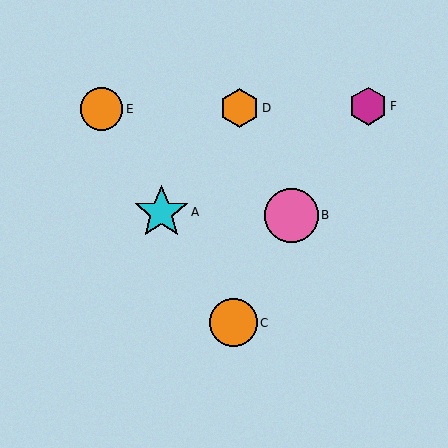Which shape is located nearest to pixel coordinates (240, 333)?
The orange circle (labeled C) at (233, 323) is nearest to that location.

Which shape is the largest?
The cyan star (labeled A) is the largest.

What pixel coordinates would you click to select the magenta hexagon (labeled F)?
Click at (368, 106) to select the magenta hexagon F.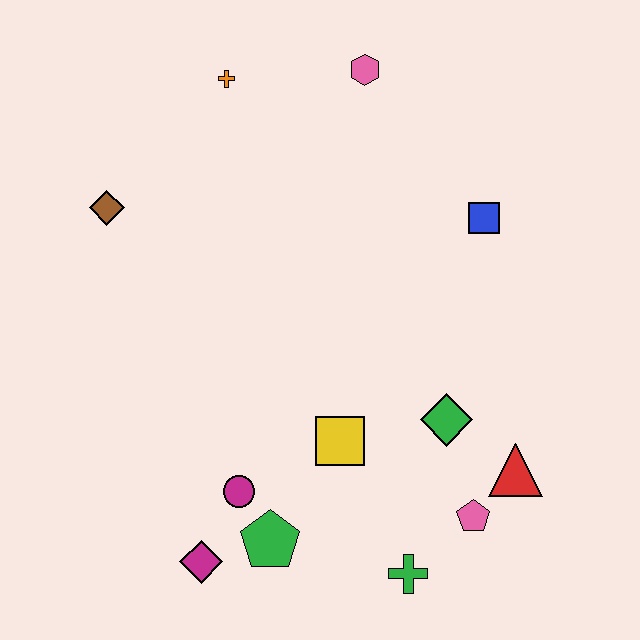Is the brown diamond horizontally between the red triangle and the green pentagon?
No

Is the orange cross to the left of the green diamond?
Yes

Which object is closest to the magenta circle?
The green pentagon is closest to the magenta circle.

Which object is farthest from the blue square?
The magenta diamond is farthest from the blue square.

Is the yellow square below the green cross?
No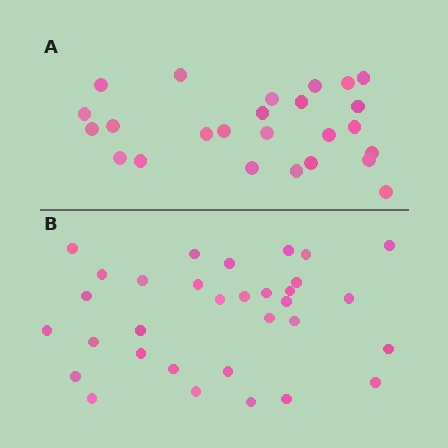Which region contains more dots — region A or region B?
Region B (the bottom region) has more dots.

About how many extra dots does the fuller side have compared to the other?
Region B has roughly 8 or so more dots than region A.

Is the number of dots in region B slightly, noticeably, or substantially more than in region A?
Region B has noticeably more, but not dramatically so. The ratio is roughly 1.3 to 1.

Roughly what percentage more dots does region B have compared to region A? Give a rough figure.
About 30% more.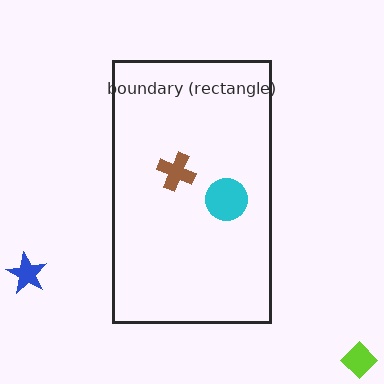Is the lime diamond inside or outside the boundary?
Outside.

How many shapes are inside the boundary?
2 inside, 2 outside.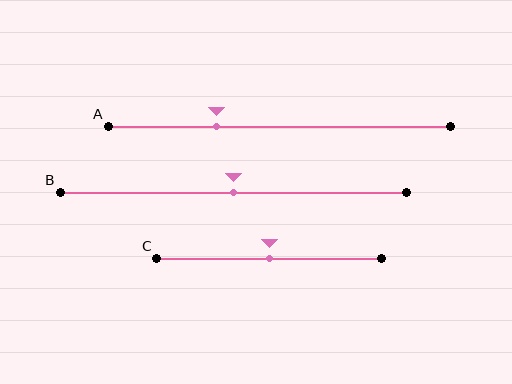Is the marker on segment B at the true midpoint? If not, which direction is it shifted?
Yes, the marker on segment B is at the true midpoint.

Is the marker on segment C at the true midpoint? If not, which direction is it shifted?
Yes, the marker on segment C is at the true midpoint.